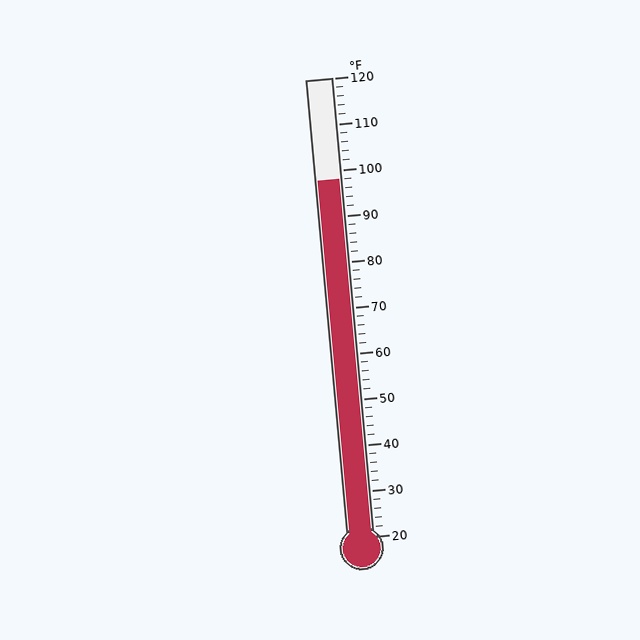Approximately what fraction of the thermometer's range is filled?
The thermometer is filled to approximately 80% of its range.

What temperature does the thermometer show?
The thermometer shows approximately 98°F.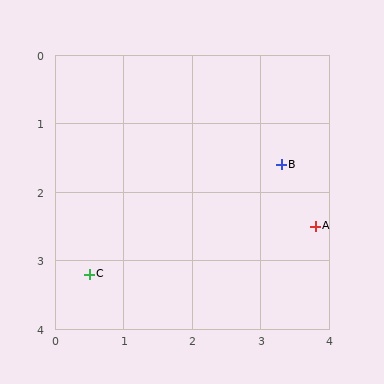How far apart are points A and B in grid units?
Points A and B are about 1.0 grid units apart.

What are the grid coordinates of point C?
Point C is at approximately (0.5, 3.2).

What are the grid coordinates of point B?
Point B is at approximately (3.3, 1.6).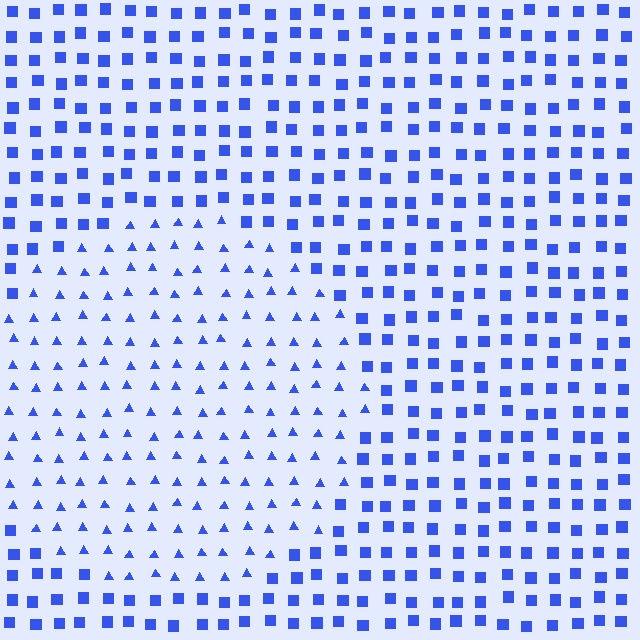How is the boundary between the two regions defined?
The boundary is defined by a change in element shape: triangles inside vs. squares outside. All elements share the same color and spacing.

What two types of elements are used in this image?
The image uses triangles inside the circle region and squares outside it.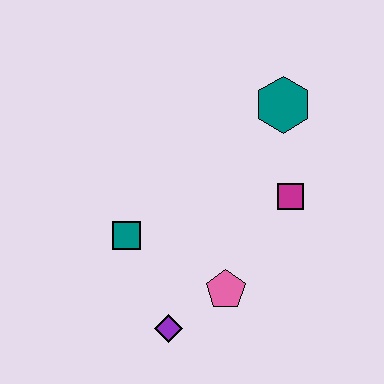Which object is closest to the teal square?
The purple diamond is closest to the teal square.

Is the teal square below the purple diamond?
No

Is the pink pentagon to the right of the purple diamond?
Yes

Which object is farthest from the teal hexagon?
The purple diamond is farthest from the teal hexagon.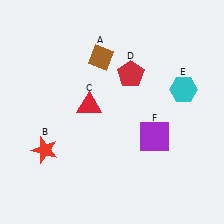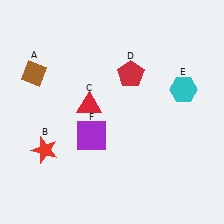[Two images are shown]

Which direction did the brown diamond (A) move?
The brown diamond (A) moved left.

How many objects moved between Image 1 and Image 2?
2 objects moved between the two images.